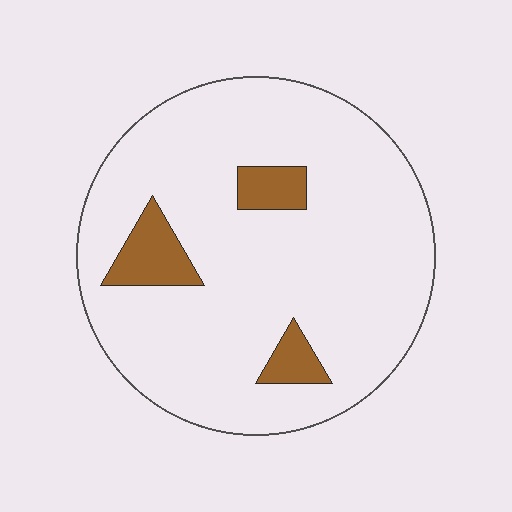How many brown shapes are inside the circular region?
3.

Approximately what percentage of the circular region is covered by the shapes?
Approximately 10%.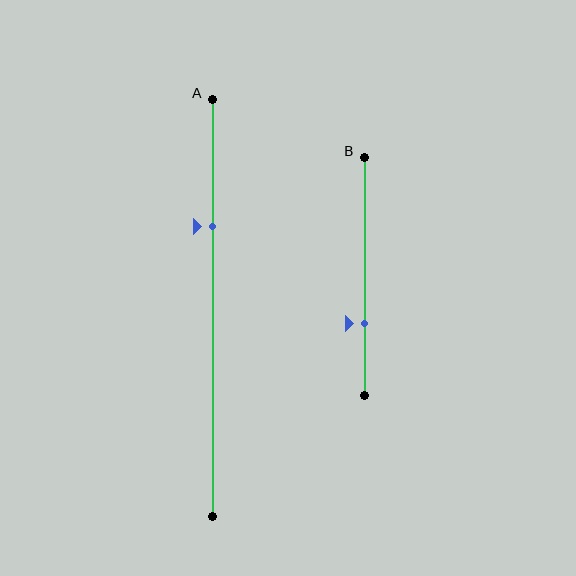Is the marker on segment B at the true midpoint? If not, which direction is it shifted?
No, the marker on segment B is shifted downward by about 20% of the segment length.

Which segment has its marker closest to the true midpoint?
Segment A has its marker closest to the true midpoint.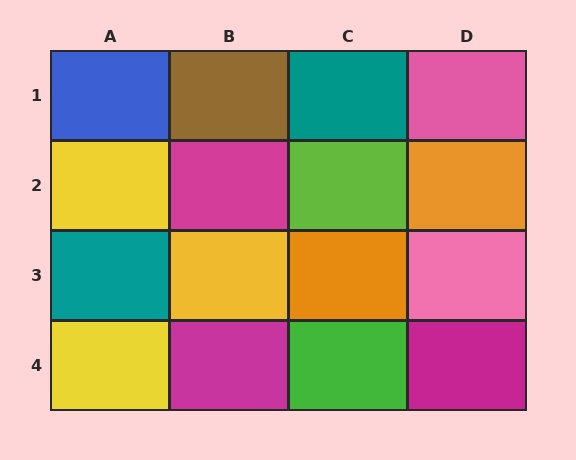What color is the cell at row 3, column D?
Pink.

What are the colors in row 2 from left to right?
Yellow, magenta, lime, orange.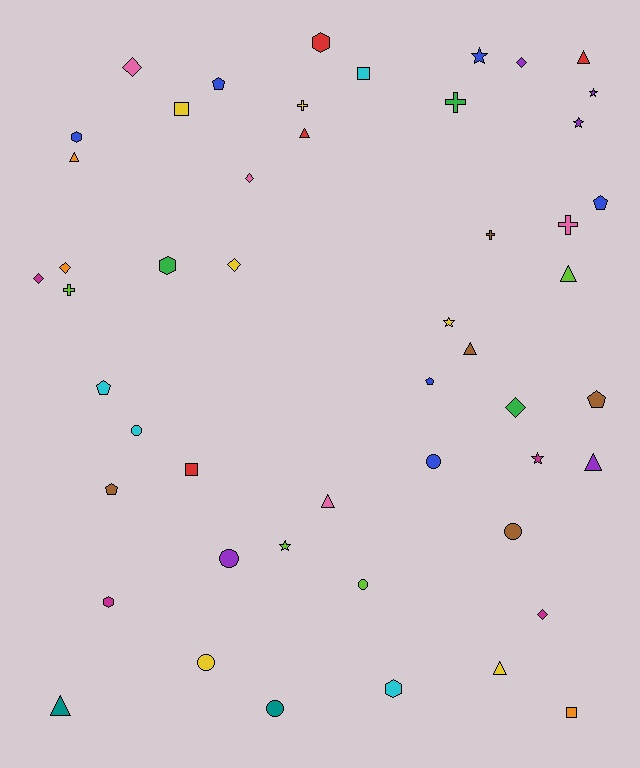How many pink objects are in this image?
There are 4 pink objects.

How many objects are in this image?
There are 50 objects.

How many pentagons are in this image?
There are 6 pentagons.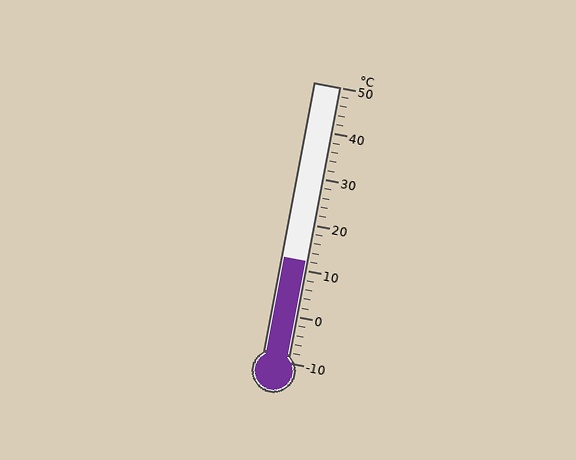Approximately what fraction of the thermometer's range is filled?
The thermometer is filled to approximately 35% of its range.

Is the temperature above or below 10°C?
The temperature is above 10°C.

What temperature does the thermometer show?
The thermometer shows approximately 12°C.